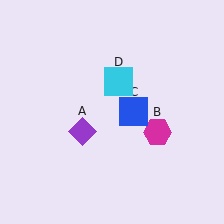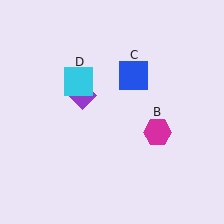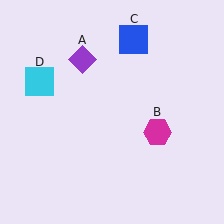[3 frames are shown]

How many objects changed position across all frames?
3 objects changed position: purple diamond (object A), blue square (object C), cyan square (object D).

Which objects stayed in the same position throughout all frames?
Magenta hexagon (object B) remained stationary.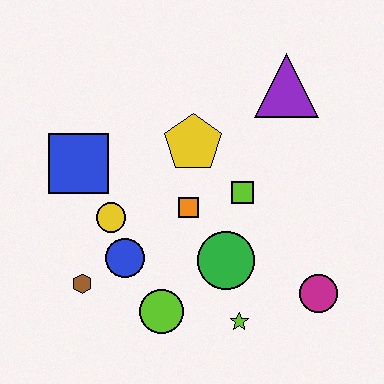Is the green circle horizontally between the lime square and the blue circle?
Yes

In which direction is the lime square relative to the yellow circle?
The lime square is to the right of the yellow circle.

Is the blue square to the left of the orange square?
Yes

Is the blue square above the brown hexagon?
Yes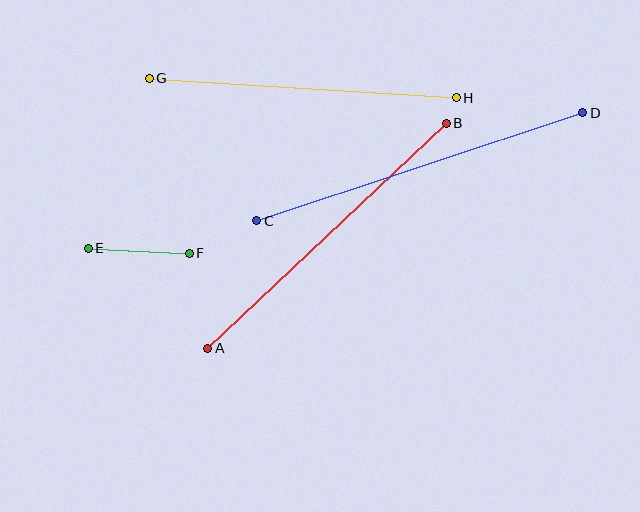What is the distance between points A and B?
The distance is approximately 328 pixels.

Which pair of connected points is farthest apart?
Points C and D are farthest apart.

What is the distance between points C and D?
The distance is approximately 344 pixels.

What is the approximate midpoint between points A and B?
The midpoint is at approximately (327, 236) pixels.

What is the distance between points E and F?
The distance is approximately 101 pixels.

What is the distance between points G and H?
The distance is approximately 308 pixels.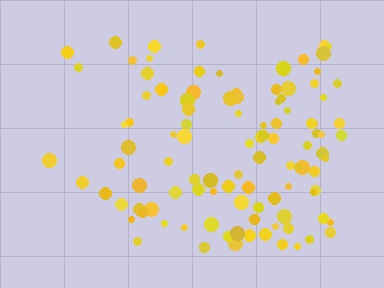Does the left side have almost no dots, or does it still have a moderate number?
Still a moderate number, just noticeably fewer than the right.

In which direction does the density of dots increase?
From left to right, with the right side densest.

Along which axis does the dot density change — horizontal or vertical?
Horizontal.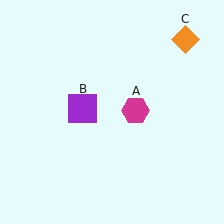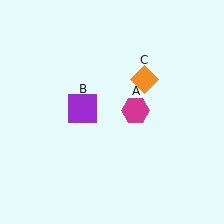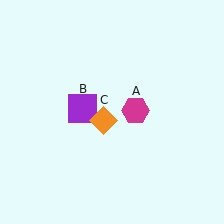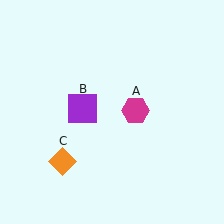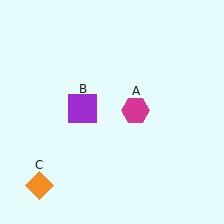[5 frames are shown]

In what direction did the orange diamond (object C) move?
The orange diamond (object C) moved down and to the left.